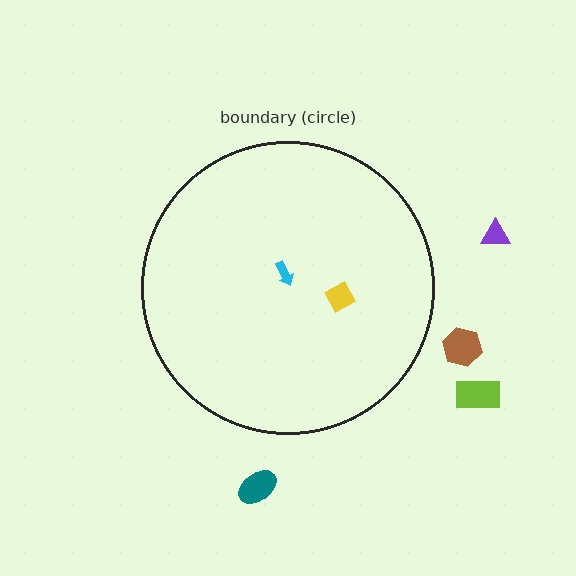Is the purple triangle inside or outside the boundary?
Outside.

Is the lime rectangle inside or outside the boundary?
Outside.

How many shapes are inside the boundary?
2 inside, 4 outside.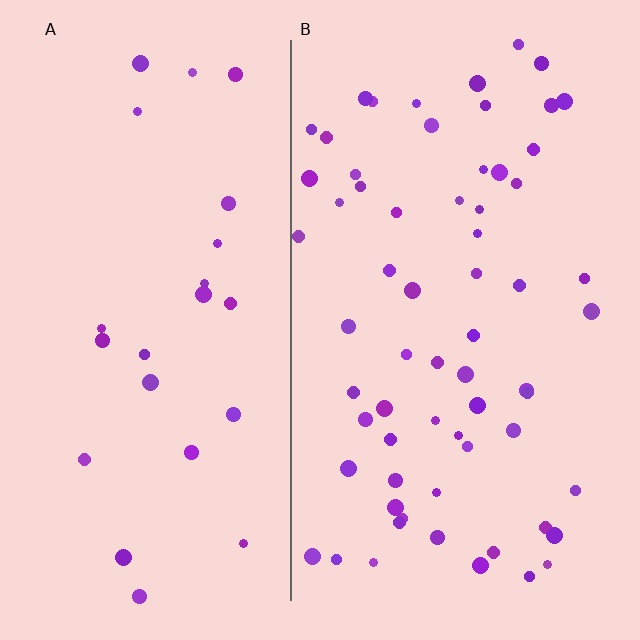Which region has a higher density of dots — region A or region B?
B (the right).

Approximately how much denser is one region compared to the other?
Approximately 2.8× — region B over region A.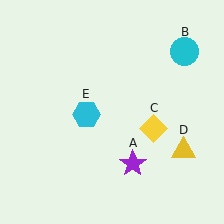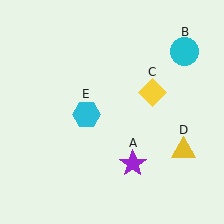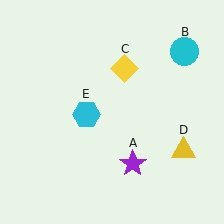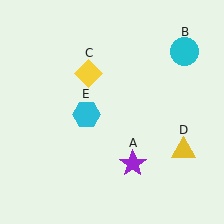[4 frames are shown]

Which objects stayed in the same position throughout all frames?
Purple star (object A) and cyan circle (object B) and yellow triangle (object D) and cyan hexagon (object E) remained stationary.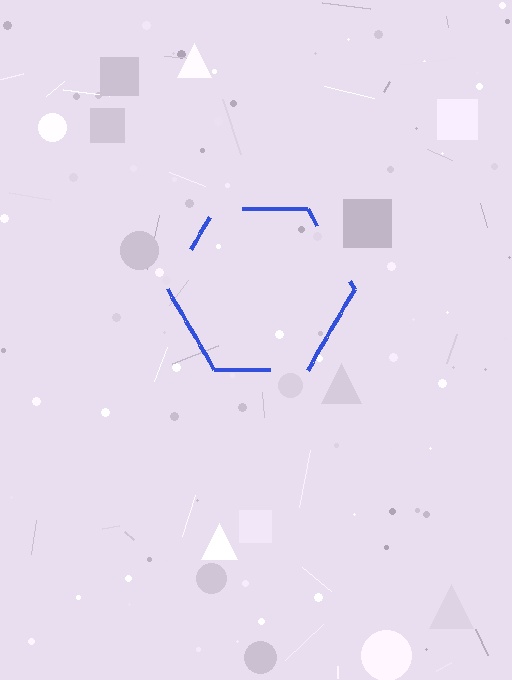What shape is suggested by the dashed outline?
The dashed outline suggests a hexagon.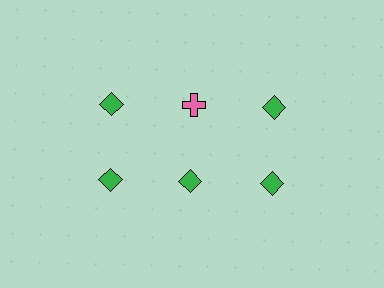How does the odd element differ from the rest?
It differs in both color (pink instead of green) and shape (cross instead of diamond).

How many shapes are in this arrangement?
There are 6 shapes arranged in a grid pattern.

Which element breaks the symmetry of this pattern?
The pink cross in the top row, second from left column breaks the symmetry. All other shapes are green diamonds.